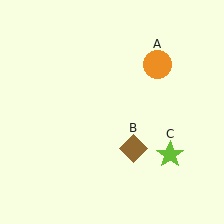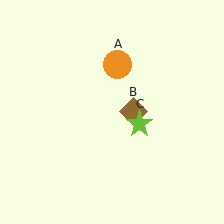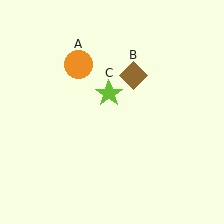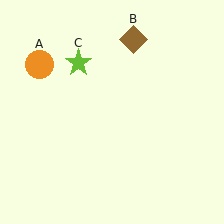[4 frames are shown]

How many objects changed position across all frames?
3 objects changed position: orange circle (object A), brown diamond (object B), lime star (object C).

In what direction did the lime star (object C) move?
The lime star (object C) moved up and to the left.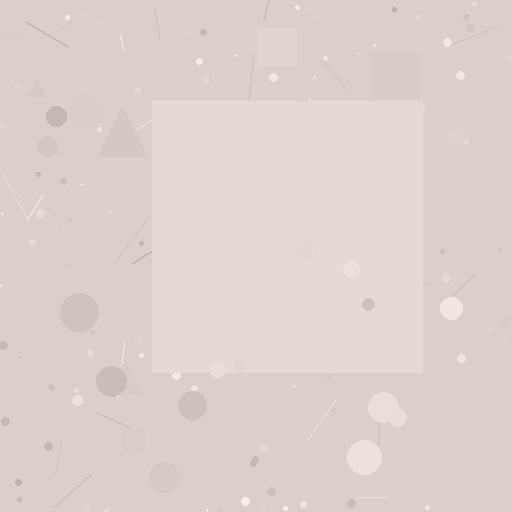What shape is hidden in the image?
A square is hidden in the image.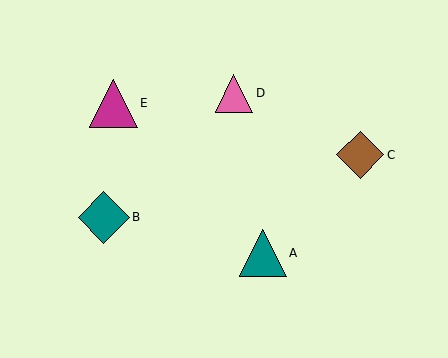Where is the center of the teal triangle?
The center of the teal triangle is at (263, 253).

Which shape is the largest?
The teal diamond (labeled B) is the largest.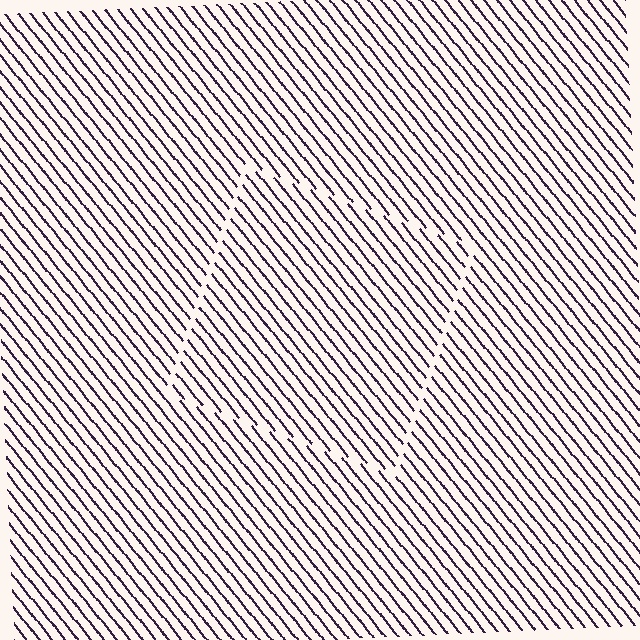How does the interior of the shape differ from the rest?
The interior of the shape contains the same grating, shifted by half a period — the contour is defined by the phase discontinuity where line-ends from the inner and outer gratings abut.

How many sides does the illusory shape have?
4 sides — the line-ends trace a square.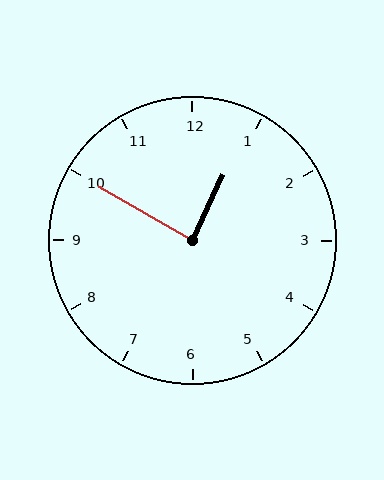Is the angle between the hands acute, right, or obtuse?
It is right.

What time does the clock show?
12:50.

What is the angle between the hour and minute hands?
Approximately 85 degrees.